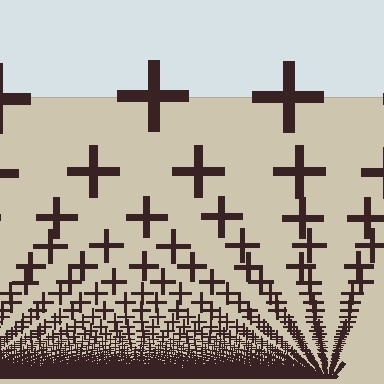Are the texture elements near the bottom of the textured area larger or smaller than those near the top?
Smaller. The gradient is inverted — elements near the bottom are smaller and denser.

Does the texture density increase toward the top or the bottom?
Density increases toward the bottom.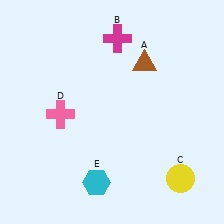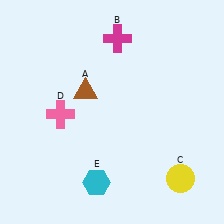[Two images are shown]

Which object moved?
The brown triangle (A) moved left.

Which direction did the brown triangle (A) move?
The brown triangle (A) moved left.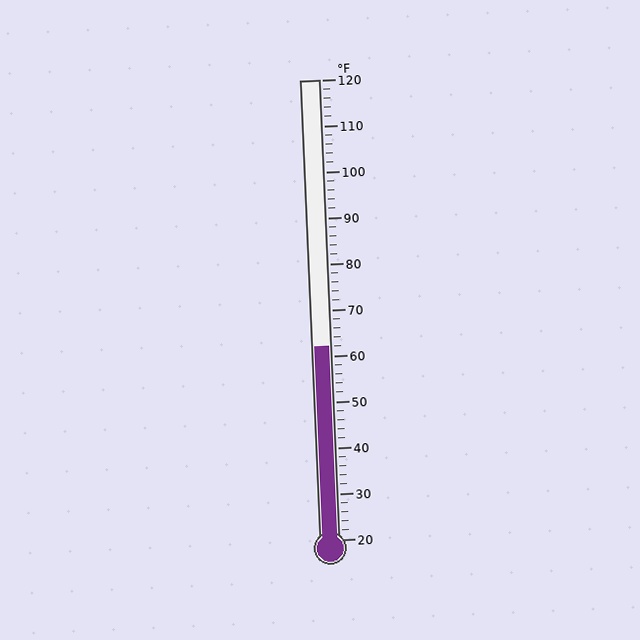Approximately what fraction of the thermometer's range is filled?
The thermometer is filled to approximately 40% of its range.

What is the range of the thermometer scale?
The thermometer scale ranges from 20°F to 120°F.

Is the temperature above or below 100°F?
The temperature is below 100°F.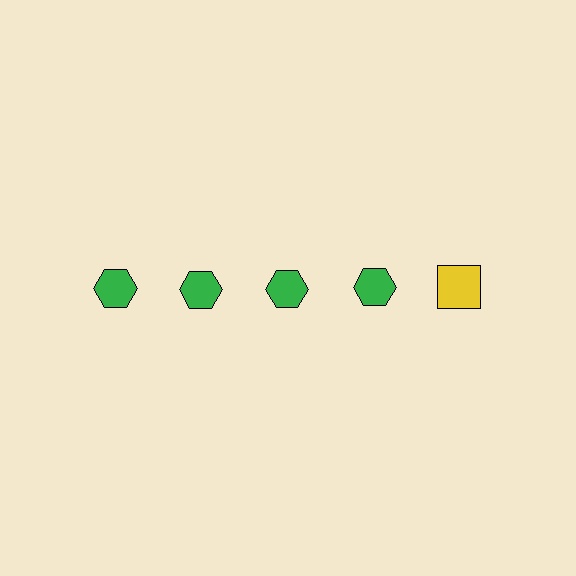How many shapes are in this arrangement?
There are 5 shapes arranged in a grid pattern.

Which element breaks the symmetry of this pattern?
The yellow square in the top row, rightmost column breaks the symmetry. All other shapes are green hexagons.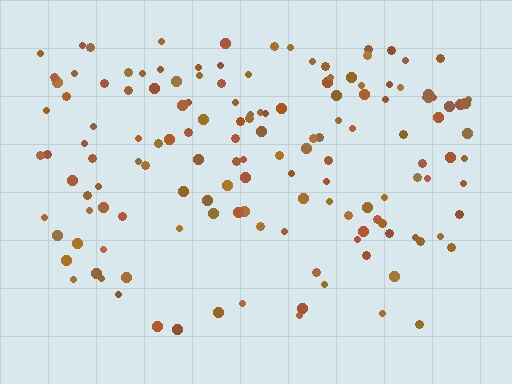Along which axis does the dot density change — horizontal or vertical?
Vertical.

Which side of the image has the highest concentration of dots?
The top.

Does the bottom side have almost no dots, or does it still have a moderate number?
Still a moderate number, just noticeably fewer than the top.